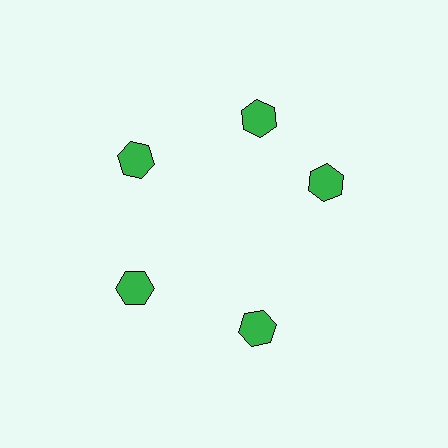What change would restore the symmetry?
The symmetry would be restored by rotating it back into even spacing with its neighbors so that all 5 hexagons sit at equal angles and equal distance from the center.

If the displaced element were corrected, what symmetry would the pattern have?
It would have 5-fold rotational symmetry — the pattern would map onto itself every 72 degrees.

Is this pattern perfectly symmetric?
No. The 5 green hexagons are arranged in a ring, but one element near the 3 o'clock position is rotated out of alignment along the ring, breaking the 5-fold rotational symmetry.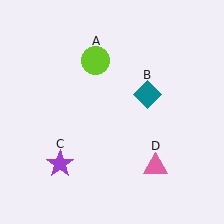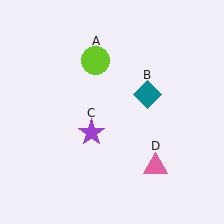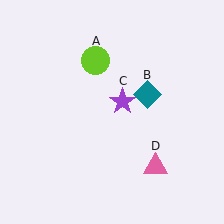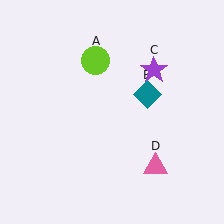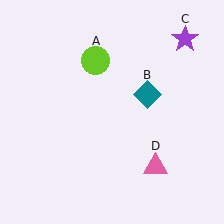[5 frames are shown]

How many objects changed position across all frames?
1 object changed position: purple star (object C).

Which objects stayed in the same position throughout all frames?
Lime circle (object A) and teal diamond (object B) and pink triangle (object D) remained stationary.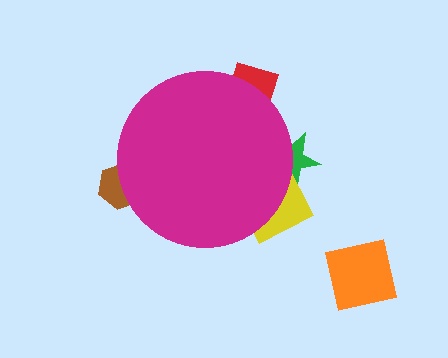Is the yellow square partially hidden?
Yes, the yellow square is partially hidden behind the magenta circle.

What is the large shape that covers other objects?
A magenta circle.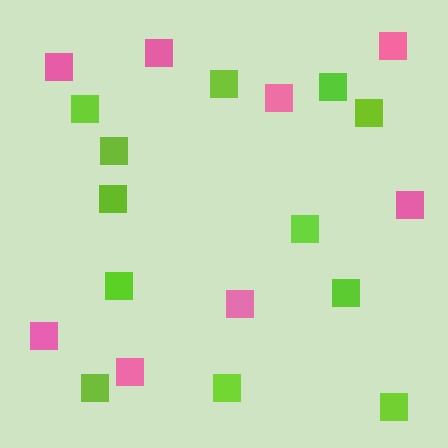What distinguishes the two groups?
There are 2 groups: one group of lime squares (12) and one group of pink squares (8).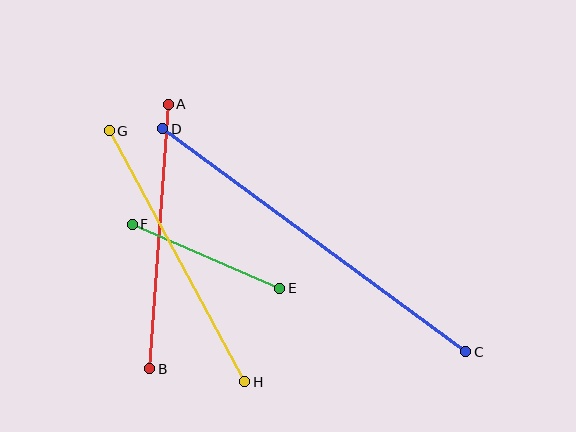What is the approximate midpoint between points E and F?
The midpoint is at approximately (206, 256) pixels.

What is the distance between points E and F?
The distance is approximately 160 pixels.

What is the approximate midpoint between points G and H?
The midpoint is at approximately (177, 256) pixels.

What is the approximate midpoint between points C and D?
The midpoint is at approximately (314, 240) pixels.